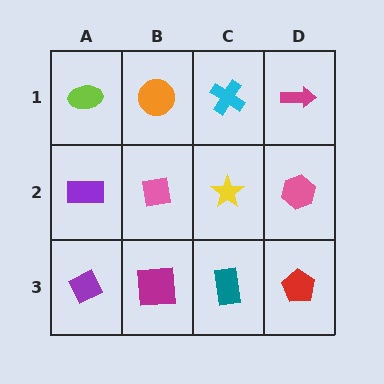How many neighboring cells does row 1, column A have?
2.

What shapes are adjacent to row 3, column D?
A pink hexagon (row 2, column D), a teal rectangle (row 3, column C).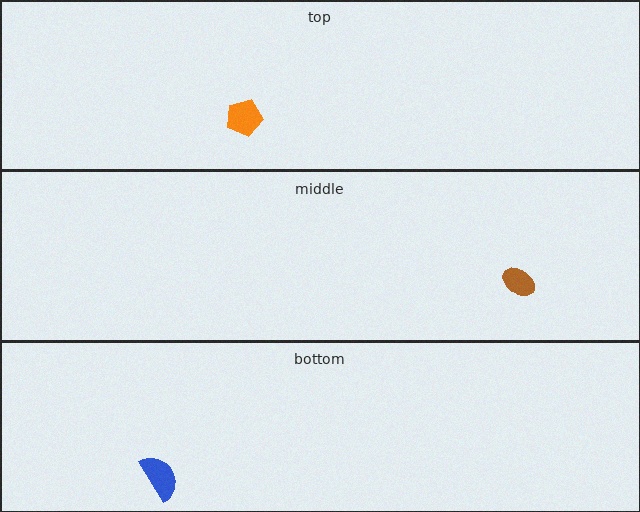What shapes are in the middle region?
The brown ellipse.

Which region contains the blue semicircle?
The bottom region.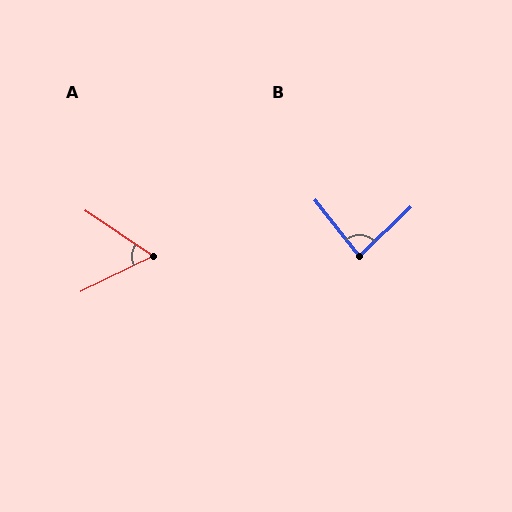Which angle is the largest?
B, at approximately 84 degrees.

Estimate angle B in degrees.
Approximately 84 degrees.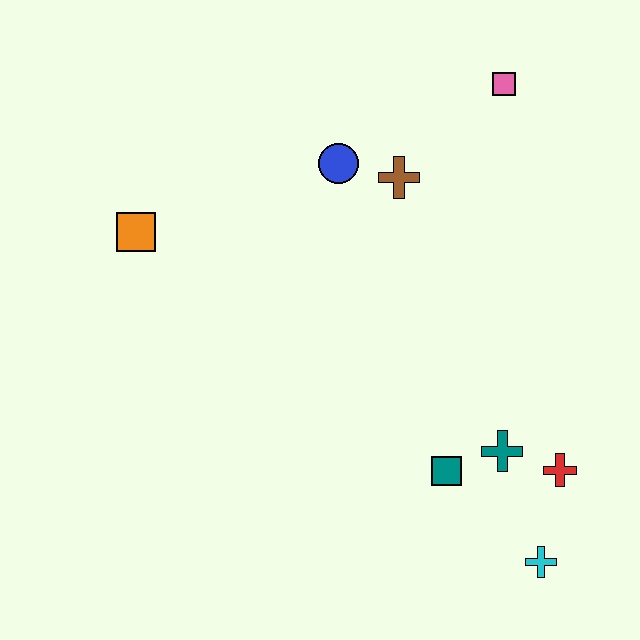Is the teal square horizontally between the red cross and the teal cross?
No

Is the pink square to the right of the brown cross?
Yes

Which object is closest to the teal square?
The teal cross is closest to the teal square.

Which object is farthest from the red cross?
The orange square is farthest from the red cross.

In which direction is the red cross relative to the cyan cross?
The red cross is above the cyan cross.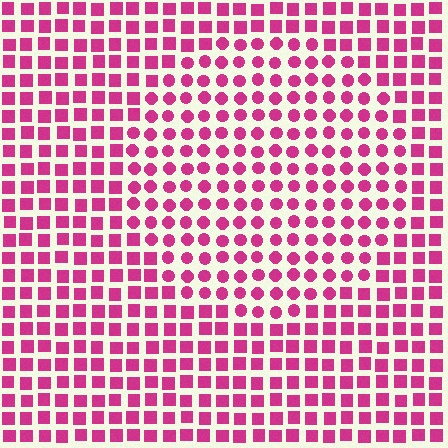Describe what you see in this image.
The image is filled with small magenta elements arranged in a uniform grid. A circle-shaped region contains circles, while the surrounding area contains squares. The boundary is defined purely by the change in element shape.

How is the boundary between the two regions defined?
The boundary is defined by a change in element shape: circles inside vs. squares outside. All elements share the same color and spacing.